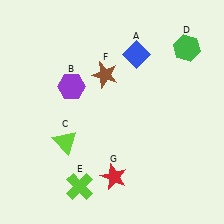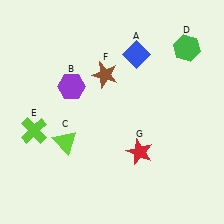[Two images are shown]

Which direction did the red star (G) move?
The red star (G) moved right.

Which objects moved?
The objects that moved are: the lime cross (E), the red star (G).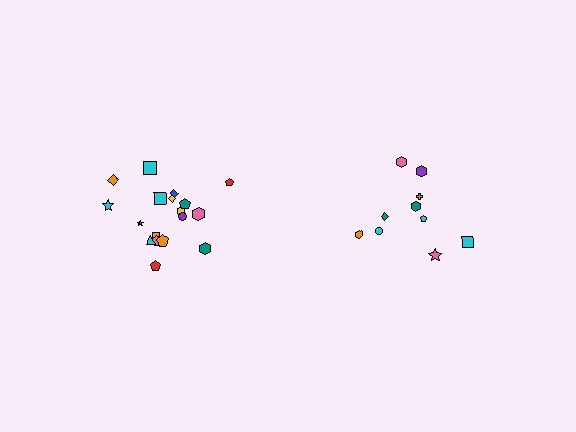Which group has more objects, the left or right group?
The left group.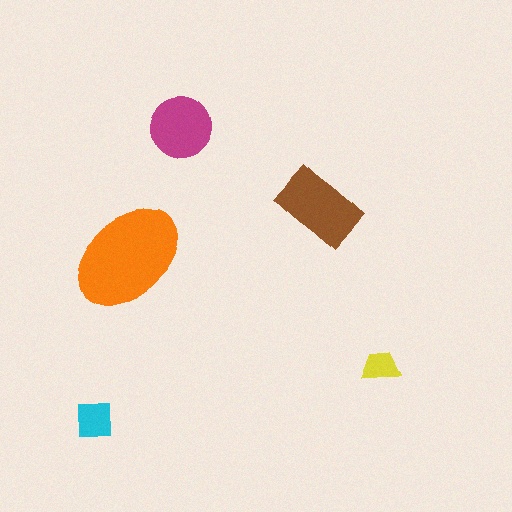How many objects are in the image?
There are 5 objects in the image.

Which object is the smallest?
The yellow trapezoid.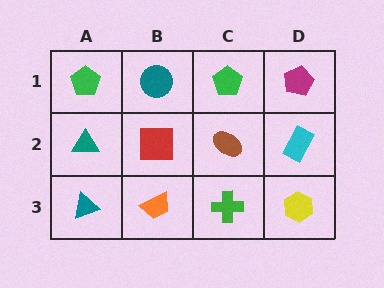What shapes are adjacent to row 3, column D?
A cyan rectangle (row 2, column D), a green cross (row 3, column C).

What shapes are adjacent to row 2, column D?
A magenta pentagon (row 1, column D), a yellow hexagon (row 3, column D), a brown ellipse (row 2, column C).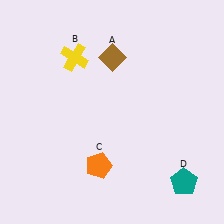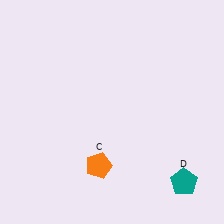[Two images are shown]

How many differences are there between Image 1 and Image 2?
There are 2 differences between the two images.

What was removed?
The yellow cross (B), the brown diamond (A) were removed in Image 2.